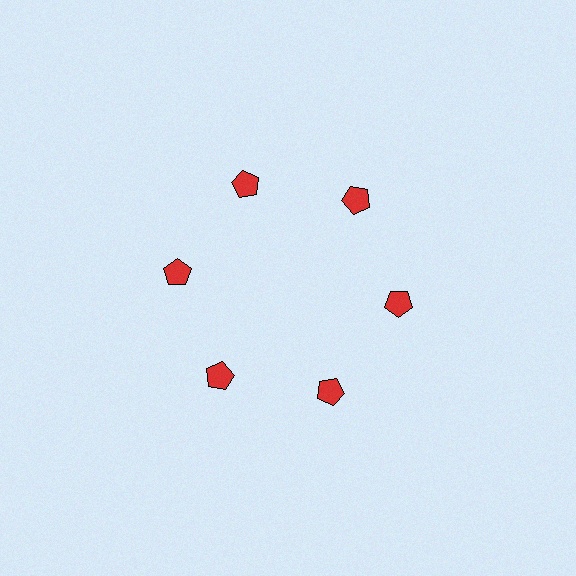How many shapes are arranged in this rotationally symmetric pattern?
There are 6 shapes, arranged in 6 groups of 1.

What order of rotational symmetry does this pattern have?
This pattern has 6-fold rotational symmetry.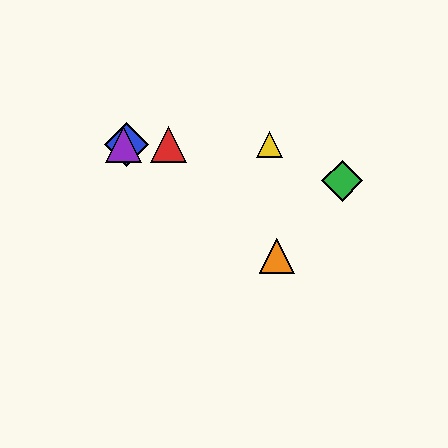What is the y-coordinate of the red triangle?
The red triangle is at y≈144.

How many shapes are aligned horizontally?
4 shapes (the red triangle, the blue diamond, the yellow triangle, the purple triangle) are aligned horizontally.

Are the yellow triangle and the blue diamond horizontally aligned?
Yes, both are at y≈144.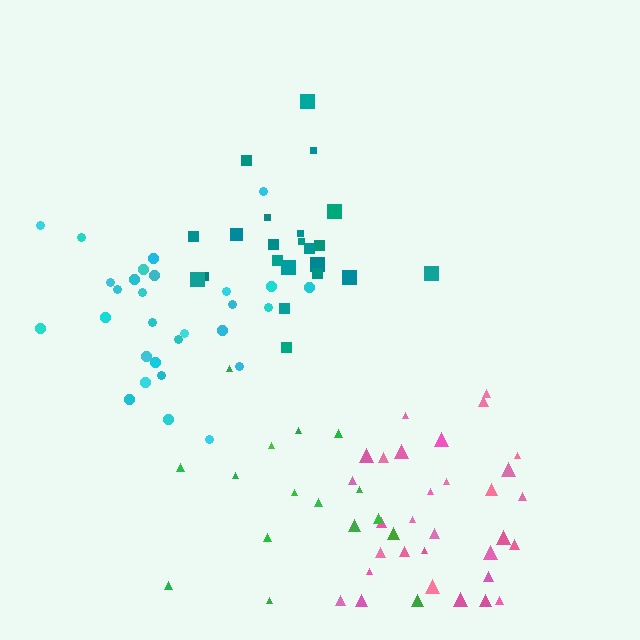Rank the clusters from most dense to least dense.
pink, cyan, teal, green.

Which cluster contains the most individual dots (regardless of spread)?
Pink (31).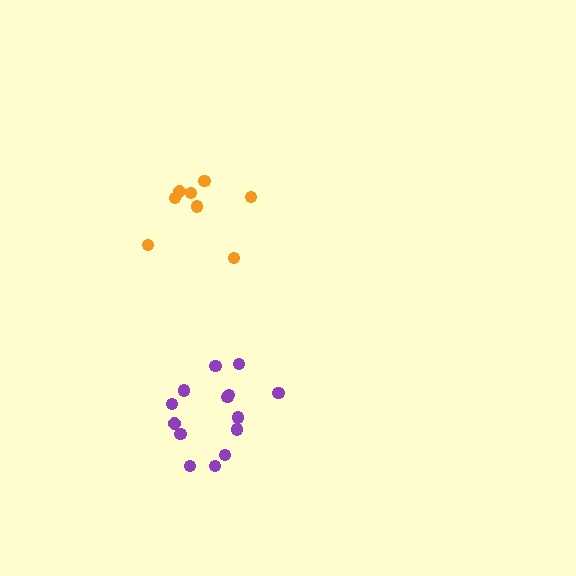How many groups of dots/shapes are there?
There are 2 groups.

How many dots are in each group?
Group 1: 14 dots, Group 2: 8 dots (22 total).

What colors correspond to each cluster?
The clusters are colored: purple, orange.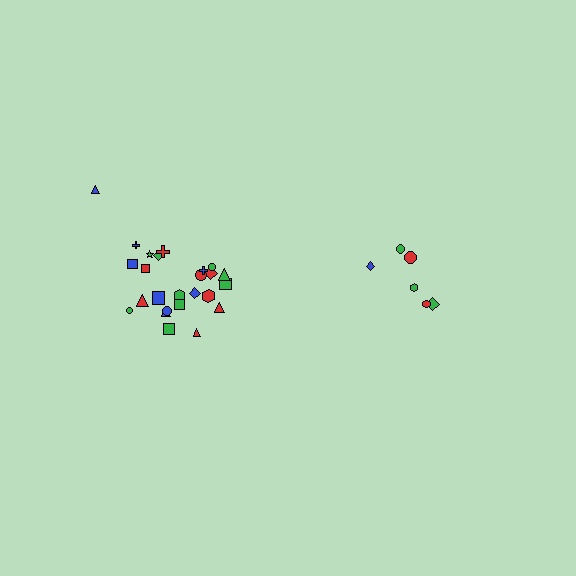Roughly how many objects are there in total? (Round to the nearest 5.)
Roughly 30 objects in total.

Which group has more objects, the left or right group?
The left group.